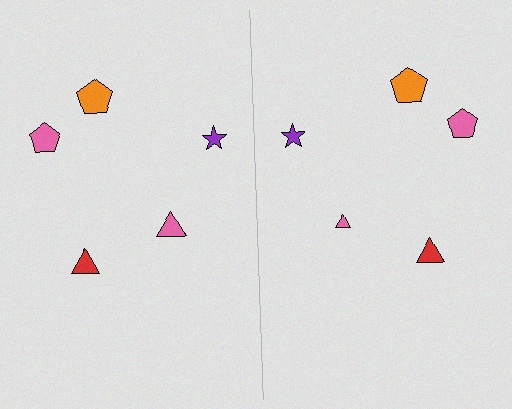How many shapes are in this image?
There are 10 shapes in this image.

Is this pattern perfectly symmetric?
No, the pattern is not perfectly symmetric. The pink triangle on the right side has a different size than its mirror counterpart.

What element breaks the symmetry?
The pink triangle on the right side has a different size than its mirror counterpart.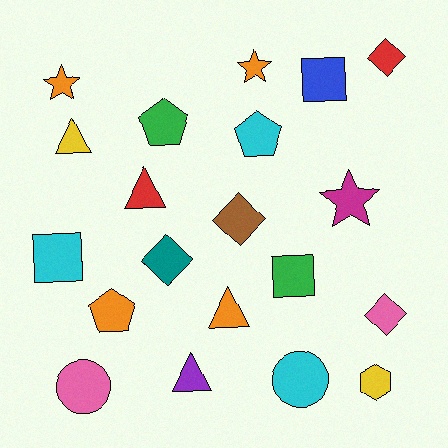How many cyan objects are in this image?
There are 3 cyan objects.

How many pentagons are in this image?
There are 3 pentagons.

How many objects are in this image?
There are 20 objects.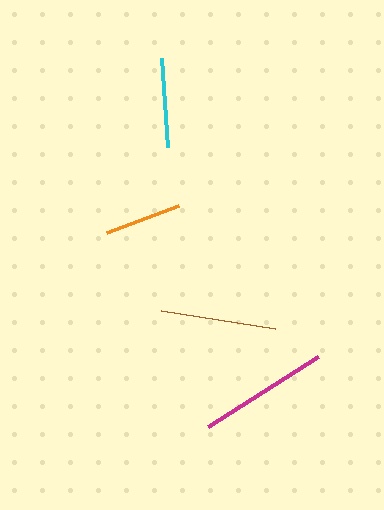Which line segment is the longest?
The magenta line is the longest at approximately 130 pixels.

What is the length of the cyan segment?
The cyan segment is approximately 89 pixels long.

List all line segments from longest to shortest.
From longest to shortest: magenta, brown, cyan, orange.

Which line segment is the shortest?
The orange line is the shortest at approximately 76 pixels.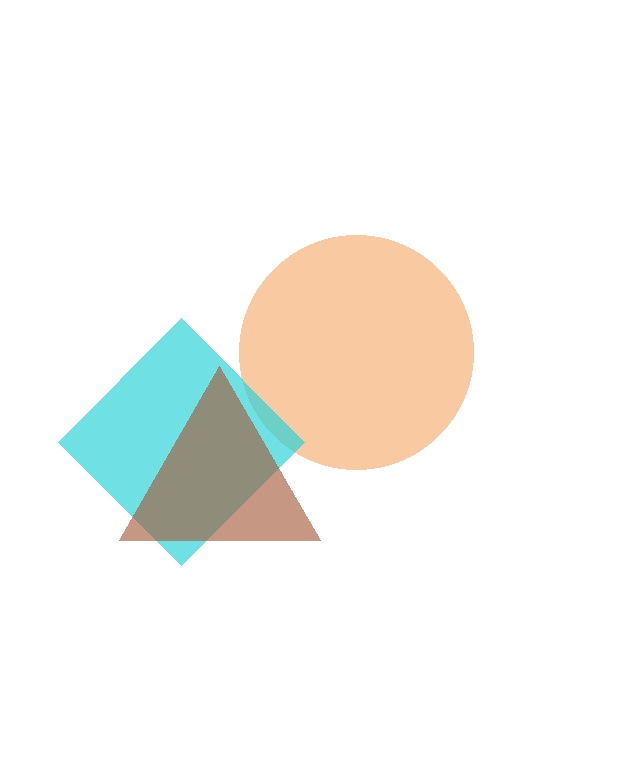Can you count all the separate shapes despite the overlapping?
Yes, there are 3 separate shapes.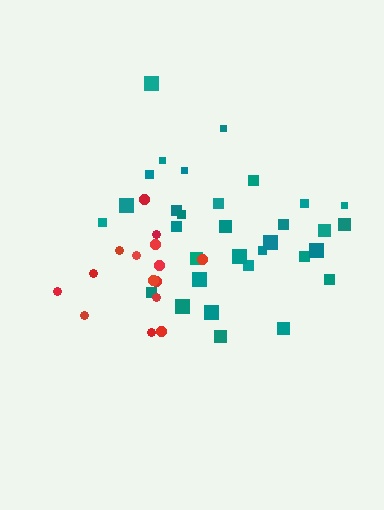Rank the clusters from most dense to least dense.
red, teal.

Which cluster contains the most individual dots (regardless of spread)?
Teal (32).